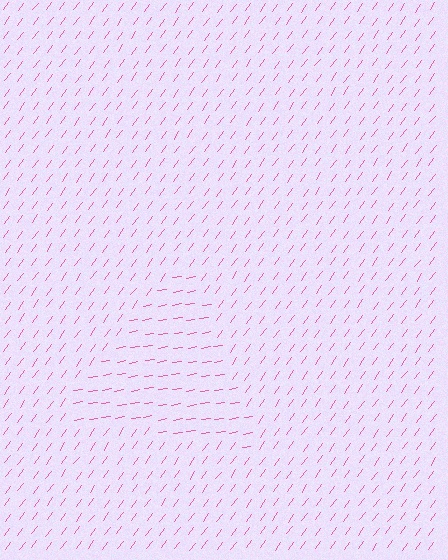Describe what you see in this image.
The image is filled with small pink line segments. A triangle region in the image has lines oriented differently from the surrounding lines, creating a visible texture boundary.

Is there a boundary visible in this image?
Yes, there is a texture boundary formed by a change in line orientation.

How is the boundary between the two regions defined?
The boundary is defined purely by a change in line orientation (approximately 45 degrees difference). All lines are the same color and thickness.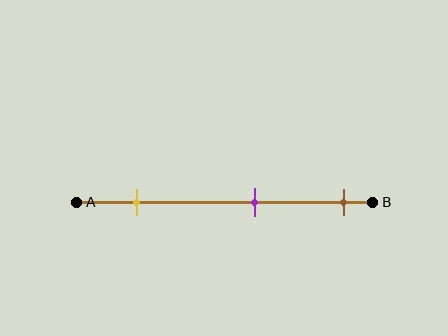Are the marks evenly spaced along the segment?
Yes, the marks are approximately evenly spaced.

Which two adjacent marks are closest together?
The purple and brown marks are the closest adjacent pair.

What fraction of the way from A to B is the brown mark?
The brown mark is approximately 90% (0.9) of the way from A to B.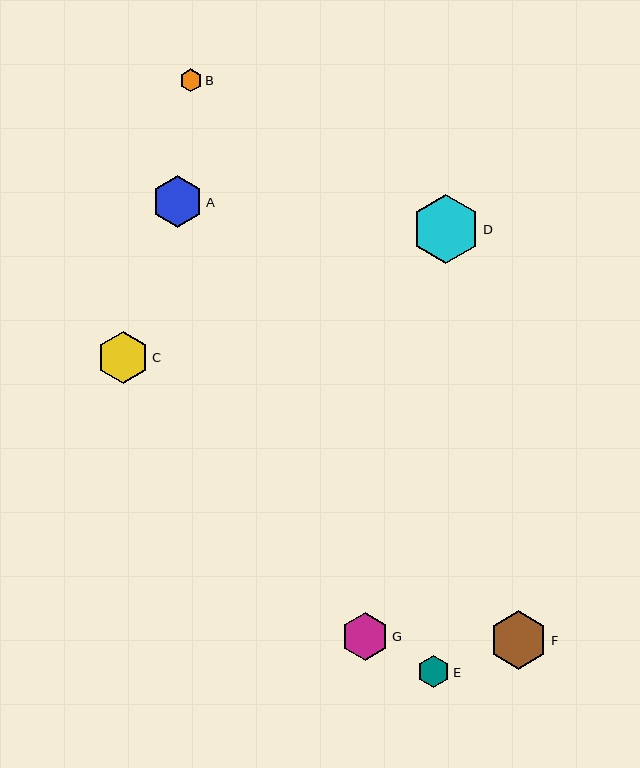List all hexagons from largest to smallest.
From largest to smallest: D, F, C, A, G, E, B.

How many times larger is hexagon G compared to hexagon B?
Hexagon G is approximately 2.1 times the size of hexagon B.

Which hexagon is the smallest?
Hexagon B is the smallest with a size of approximately 23 pixels.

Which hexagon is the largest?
Hexagon D is the largest with a size of approximately 68 pixels.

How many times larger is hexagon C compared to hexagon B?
Hexagon C is approximately 2.3 times the size of hexagon B.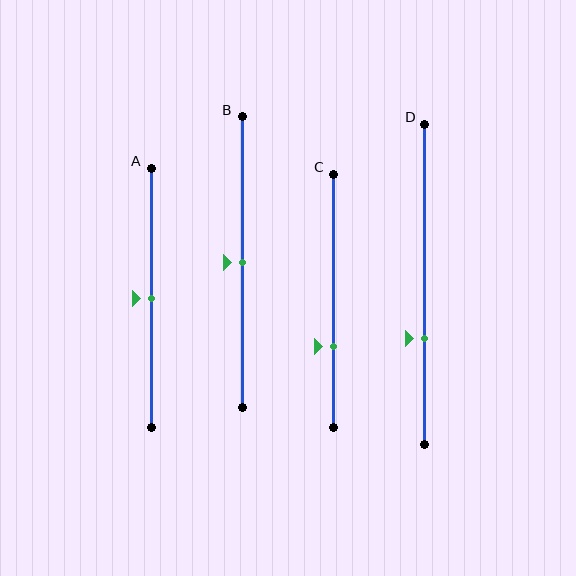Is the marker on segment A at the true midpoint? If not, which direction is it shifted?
Yes, the marker on segment A is at the true midpoint.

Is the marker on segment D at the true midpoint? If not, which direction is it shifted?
No, the marker on segment D is shifted downward by about 17% of the segment length.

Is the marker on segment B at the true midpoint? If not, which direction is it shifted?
Yes, the marker on segment B is at the true midpoint.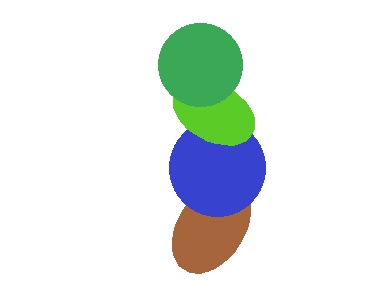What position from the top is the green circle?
The green circle is 1st from the top.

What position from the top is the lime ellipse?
The lime ellipse is 2nd from the top.